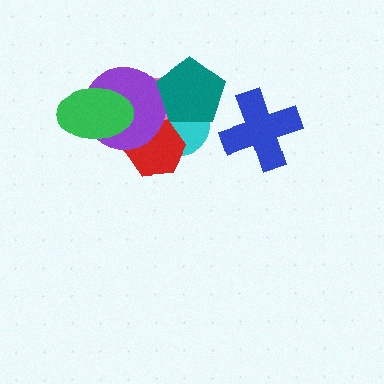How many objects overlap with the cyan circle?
4 objects overlap with the cyan circle.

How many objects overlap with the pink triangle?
4 objects overlap with the pink triangle.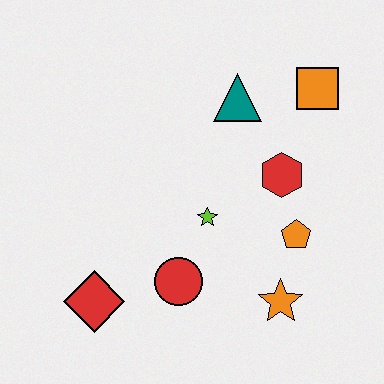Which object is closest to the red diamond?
The red circle is closest to the red diamond.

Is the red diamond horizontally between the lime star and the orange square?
No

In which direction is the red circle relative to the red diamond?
The red circle is to the right of the red diamond.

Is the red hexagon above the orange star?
Yes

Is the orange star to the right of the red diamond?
Yes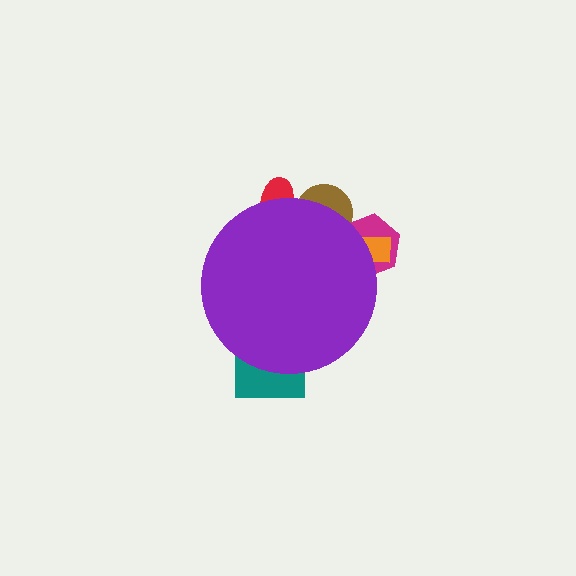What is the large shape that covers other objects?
A purple circle.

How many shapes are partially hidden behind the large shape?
5 shapes are partially hidden.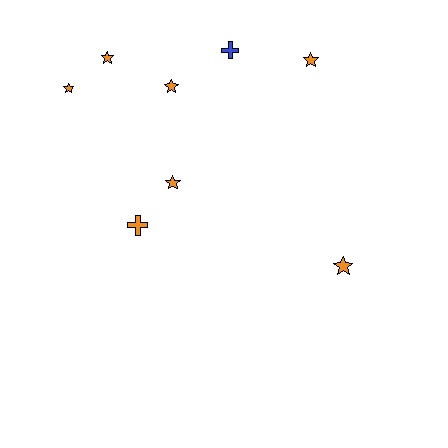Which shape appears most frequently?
Star, with 6 objects.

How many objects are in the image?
There are 8 objects.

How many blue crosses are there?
There is 1 blue cross.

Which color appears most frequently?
Orange, with 7 objects.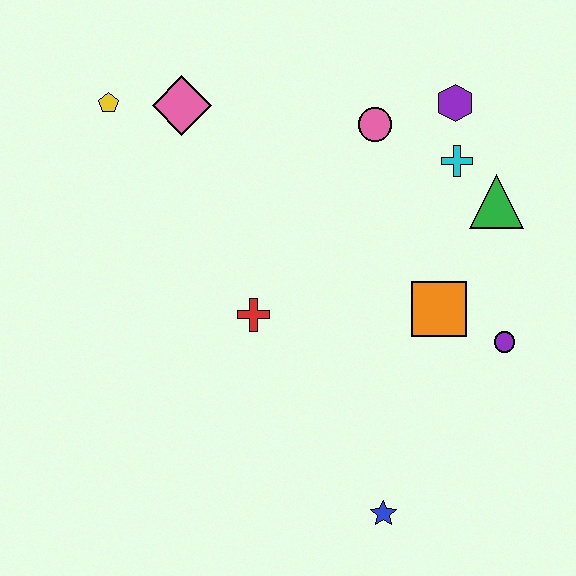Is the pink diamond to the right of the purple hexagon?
No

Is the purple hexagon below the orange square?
No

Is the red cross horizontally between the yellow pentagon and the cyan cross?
Yes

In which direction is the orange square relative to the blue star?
The orange square is above the blue star.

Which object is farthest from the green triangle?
The yellow pentagon is farthest from the green triangle.